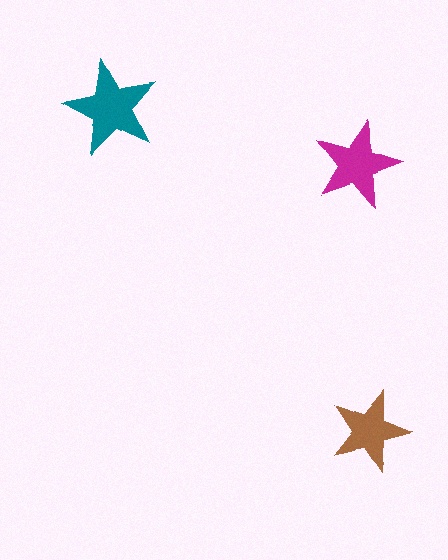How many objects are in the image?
There are 3 objects in the image.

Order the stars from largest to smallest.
the teal one, the magenta one, the brown one.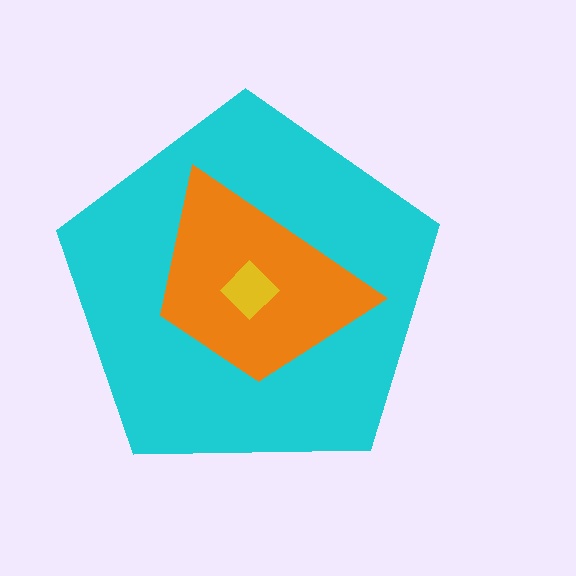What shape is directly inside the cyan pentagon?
The orange trapezoid.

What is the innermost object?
The yellow diamond.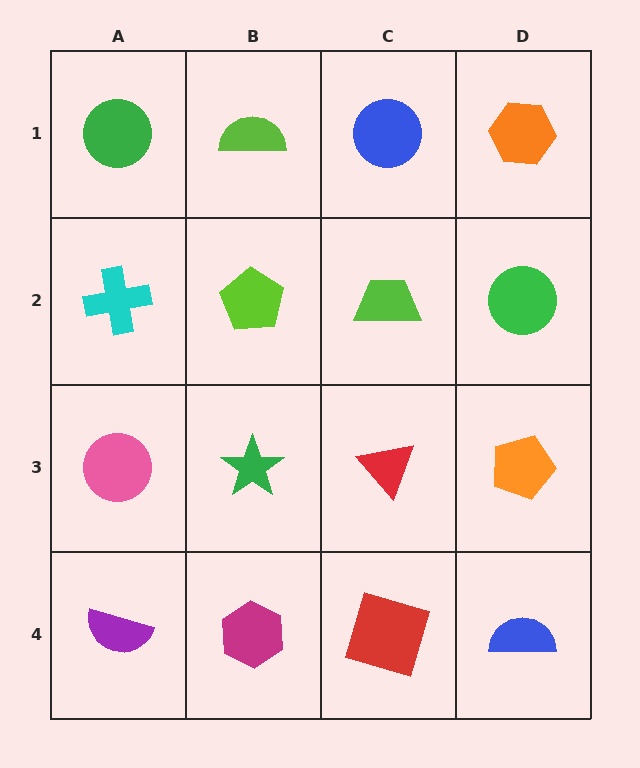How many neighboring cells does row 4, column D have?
2.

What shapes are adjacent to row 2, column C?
A blue circle (row 1, column C), a red triangle (row 3, column C), a lime pentagon (row 2, column B), a green circle (row 2, column D).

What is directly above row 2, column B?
A lime semicircle.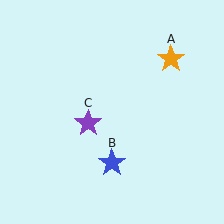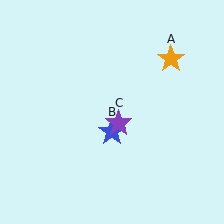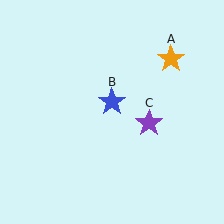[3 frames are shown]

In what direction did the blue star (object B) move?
The blue star (object B) moved up.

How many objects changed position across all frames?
2 objects changed position: blue star (object B), purple star (object C).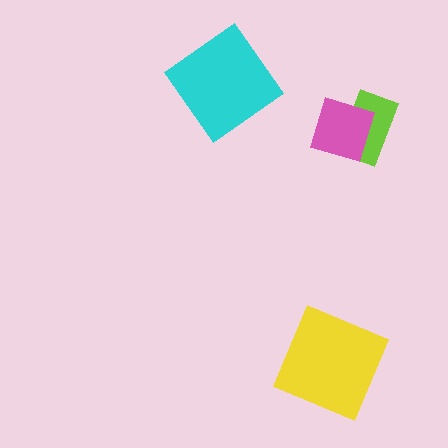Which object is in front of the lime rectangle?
The pink diamond is in front of the lime rectangle.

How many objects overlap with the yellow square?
0 objects overlap with the yellow square.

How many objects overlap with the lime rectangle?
1 object overlaps with the lime rectangle.